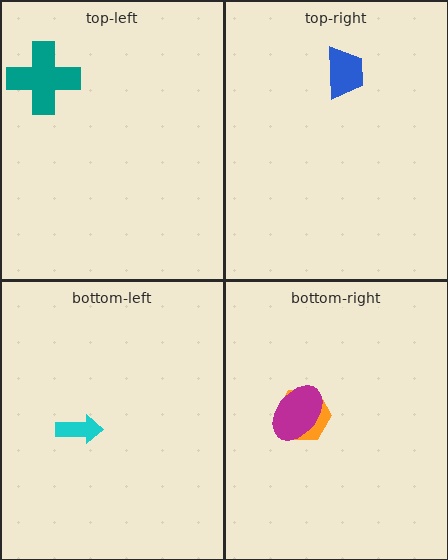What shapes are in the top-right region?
The blue trapezoid.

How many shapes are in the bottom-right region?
2.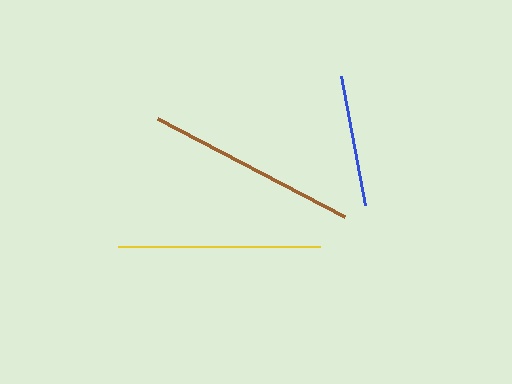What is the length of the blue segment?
The blue segment is approximately 132 pixels long.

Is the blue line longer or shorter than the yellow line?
The yellow line is longer than the blue line.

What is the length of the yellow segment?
The yellow segment is approximately 202 pixels long.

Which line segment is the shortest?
The blue line is the shortest at approximately 132 pixels.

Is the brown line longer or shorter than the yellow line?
The brown line is longer than the yellow line.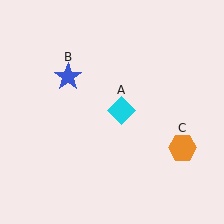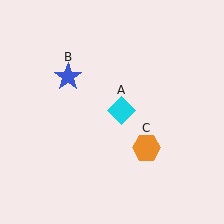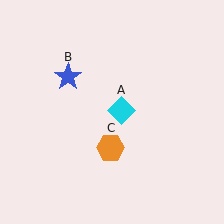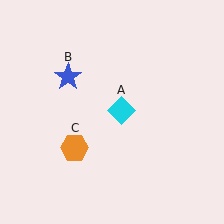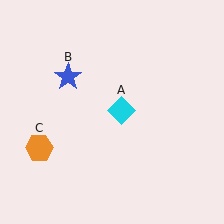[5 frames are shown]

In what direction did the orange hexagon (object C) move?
The orange hexagon (object C) moved left.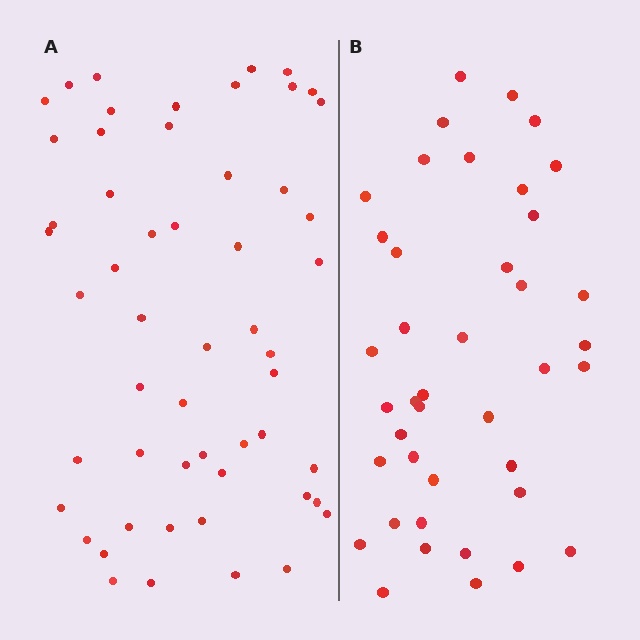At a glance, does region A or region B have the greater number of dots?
Region A (the left region) has more dots.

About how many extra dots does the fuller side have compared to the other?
Region A has approximately 15 more dots than region B.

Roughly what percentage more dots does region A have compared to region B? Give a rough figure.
About 30% more.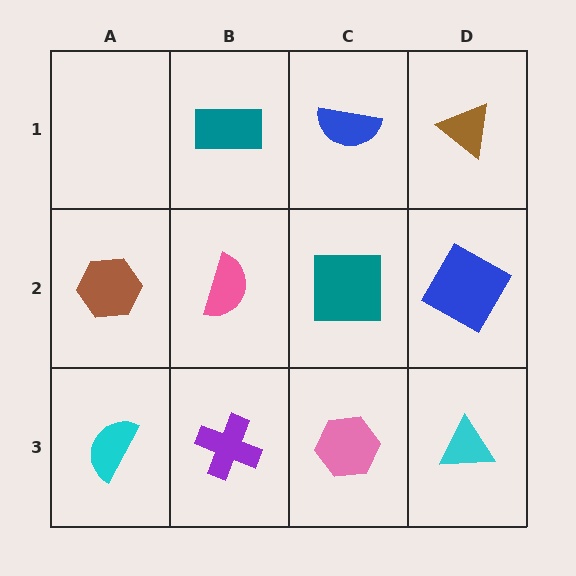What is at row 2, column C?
A teal square.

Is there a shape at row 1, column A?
No, that cell is empty.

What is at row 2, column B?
A pink semicircle.